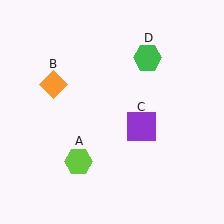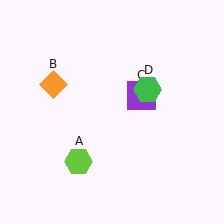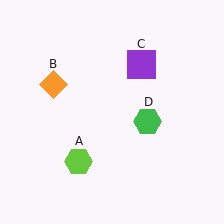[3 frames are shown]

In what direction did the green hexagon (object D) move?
The green hexagon (object D) moved down.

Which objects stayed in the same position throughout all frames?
Lime hexagon (object A) and orange diamond (object B) remained stationary.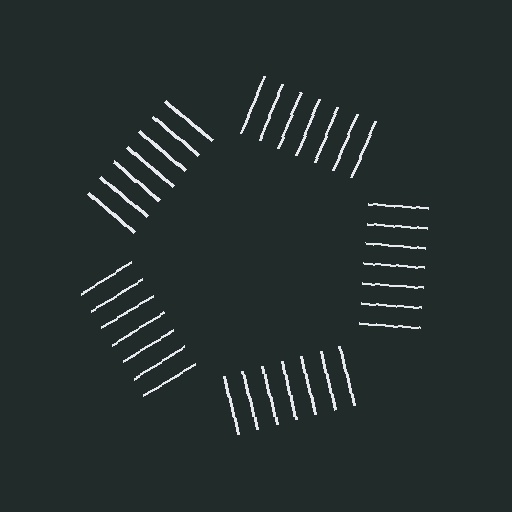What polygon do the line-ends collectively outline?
An illusory pentagon — the line segments terminate on its edges but no continuous stroke is drawn.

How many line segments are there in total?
35 — 7 along each of the 5 edges.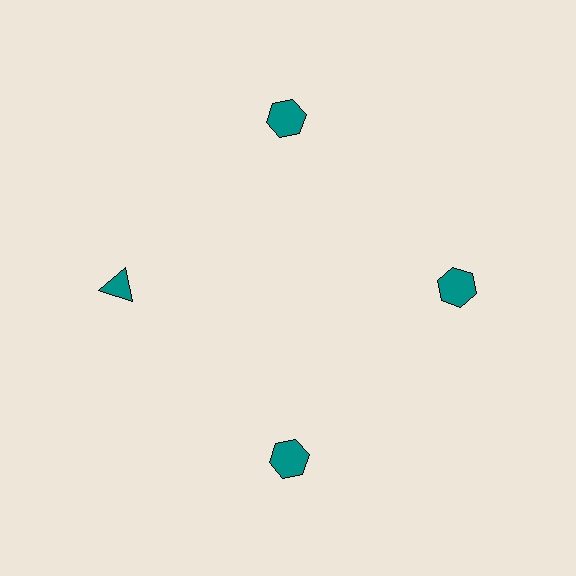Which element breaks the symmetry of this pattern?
The teal triangle at roughly the 9 o'clock position breaks the symmetry. All other shapes are teal hexagons.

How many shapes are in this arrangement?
There are 4 shapes arranged in a ring pattern.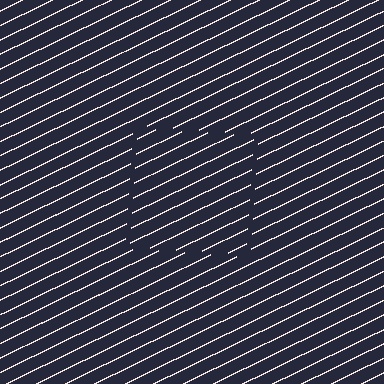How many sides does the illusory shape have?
4 sides — the line-ends trace a square.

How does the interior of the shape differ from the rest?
The interior of the shape contains the same grating, shifted by half a period — the contour is defined by the phase discontinuity where line-ends from the inner and outer gratings abut.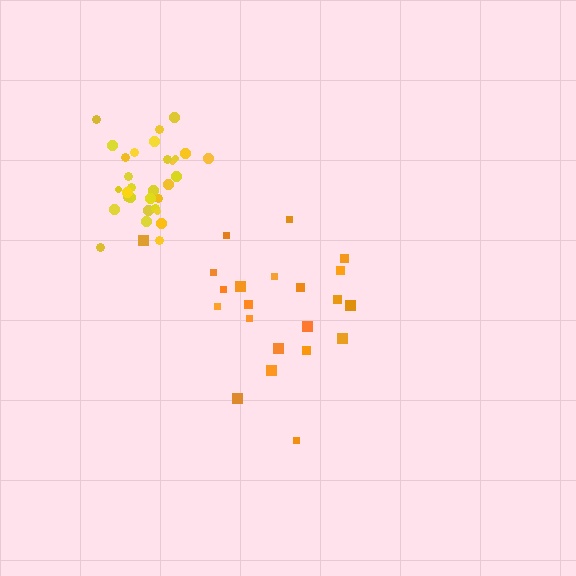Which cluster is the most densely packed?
Yellow.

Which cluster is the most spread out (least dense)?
Orange.